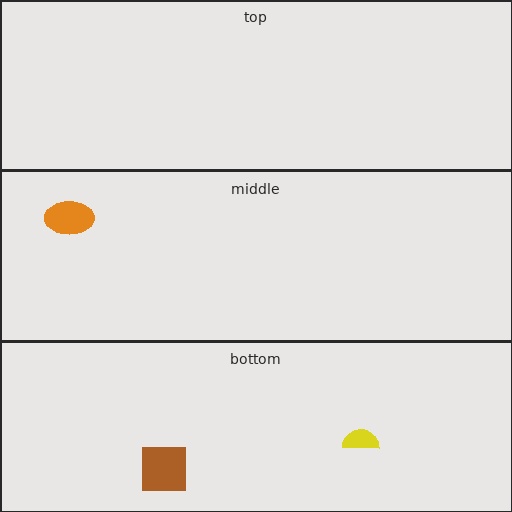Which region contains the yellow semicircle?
The bottom region.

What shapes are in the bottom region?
The brown square, the yellow semicircle.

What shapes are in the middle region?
The orange ellipse.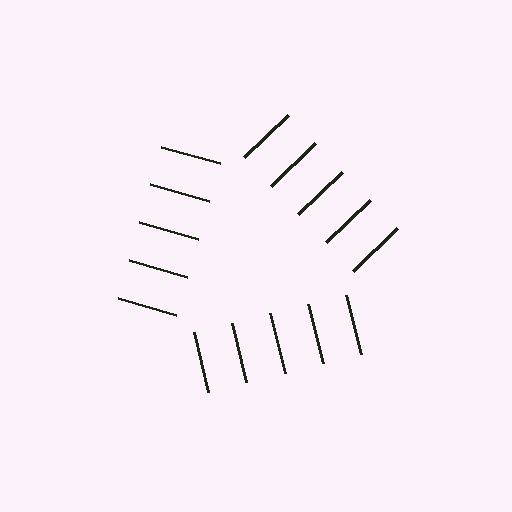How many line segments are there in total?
15 — 5 along each of the 3 edges.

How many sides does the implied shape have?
3 sides — the line-ends trace a triangle.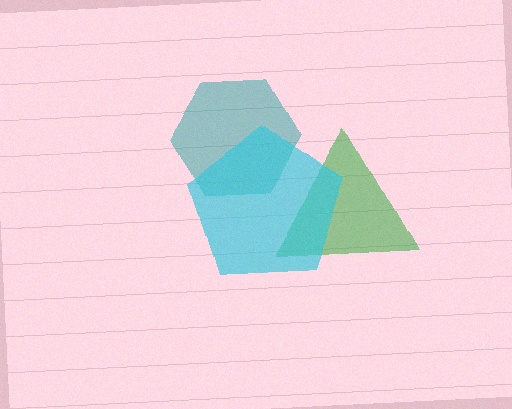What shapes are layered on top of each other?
The layered shapes are: a green triangle, a teal hexagon, a cyan pentagon.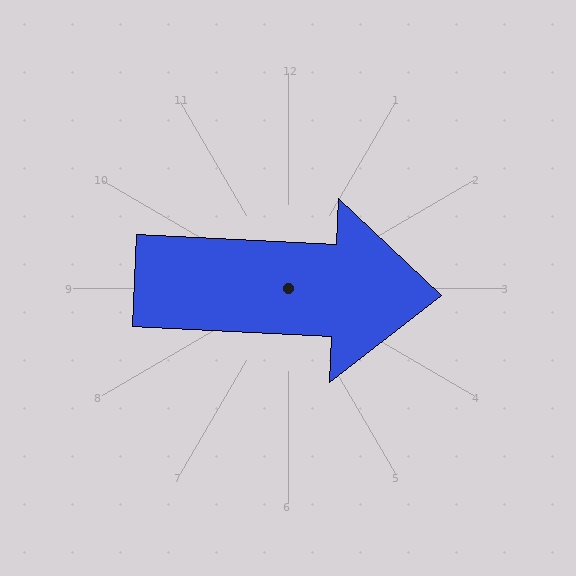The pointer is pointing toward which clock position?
Roughly 3 o'clock.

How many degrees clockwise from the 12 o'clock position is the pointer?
Approximately 93 degrees.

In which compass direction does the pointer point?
East.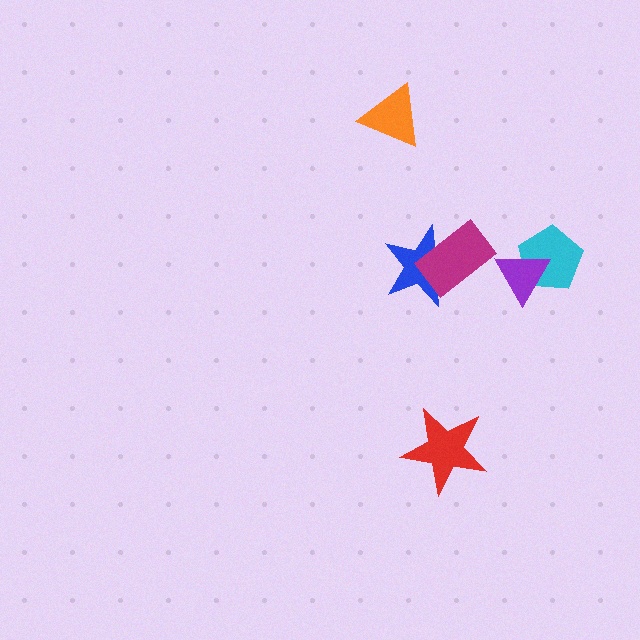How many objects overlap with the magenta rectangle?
1 object overlaps with the magenta rectangle.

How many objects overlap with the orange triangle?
0 objects overlap with the orange triangle.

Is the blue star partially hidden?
Yes, it is partially covered by another shape.